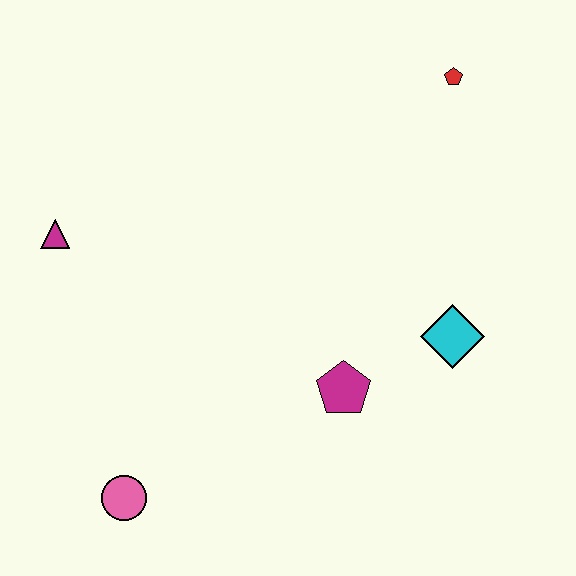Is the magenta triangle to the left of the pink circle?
Yes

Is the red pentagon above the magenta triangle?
Yes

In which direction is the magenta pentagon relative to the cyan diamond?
The magenta pentagon is to the left of the cyan diamond.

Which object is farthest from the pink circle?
The red pentagon is farthest from the pink circle.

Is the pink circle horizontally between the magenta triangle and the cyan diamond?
Yes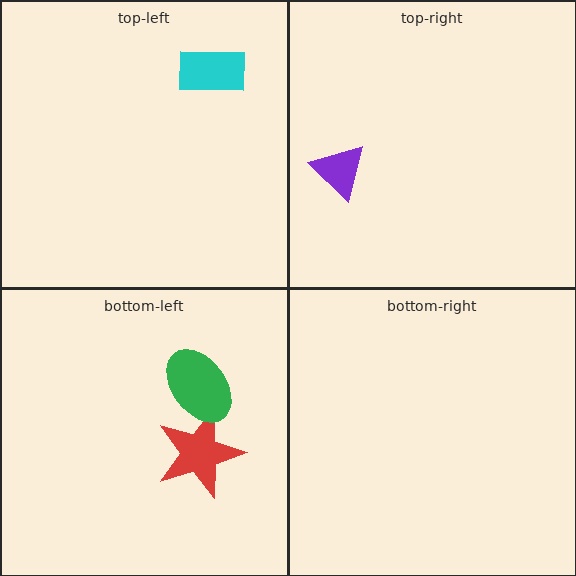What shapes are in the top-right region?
The purple triangle.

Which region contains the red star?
The bottom-left region.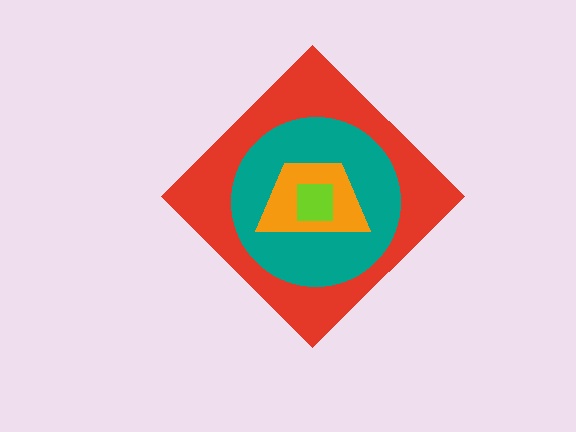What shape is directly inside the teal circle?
The orange trapezoid.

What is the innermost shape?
The lime square.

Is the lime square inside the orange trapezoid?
Yes.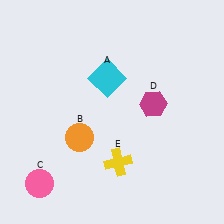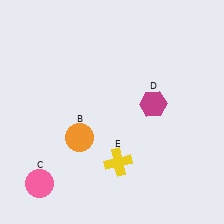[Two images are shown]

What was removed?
The cyan square (A) was removed in Image 2.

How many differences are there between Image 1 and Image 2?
There is 1 difference between the two images.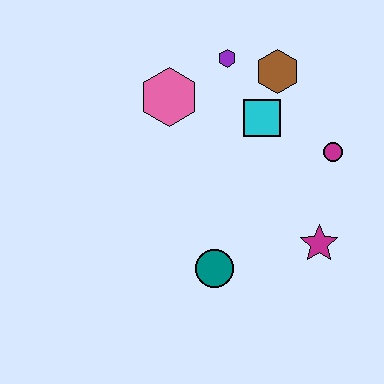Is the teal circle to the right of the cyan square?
No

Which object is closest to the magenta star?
The magenta circle is closest to the magenta star.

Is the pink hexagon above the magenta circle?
Yes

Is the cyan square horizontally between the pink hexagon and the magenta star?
Yes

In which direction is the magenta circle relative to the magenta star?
The magenta circle is above the magenta star.